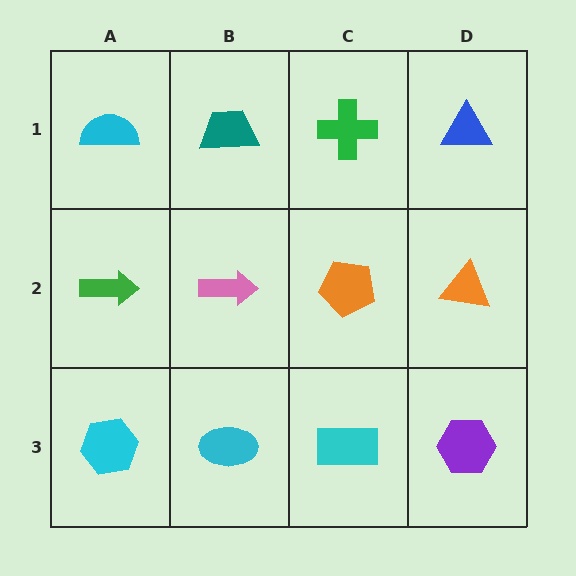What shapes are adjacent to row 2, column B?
A teal trapezoid (row 1, column B), a cyan ellipse (row 3, column B), a green arrow (row 2, column A), an orange pentagon (row 2, column C).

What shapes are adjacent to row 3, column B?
A pink arrow (row 2, column B), a cyan hexagon (row 3, column A), a cyan rectangle (row 3, column C).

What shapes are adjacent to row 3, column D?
An orange triangle (row 2, column D), a cyan rectangle (row 3, column C).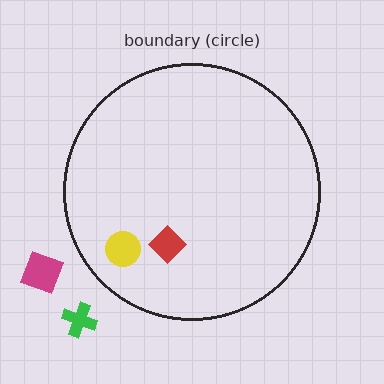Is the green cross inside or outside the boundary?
Outside.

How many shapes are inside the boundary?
2 inside, 2 outside.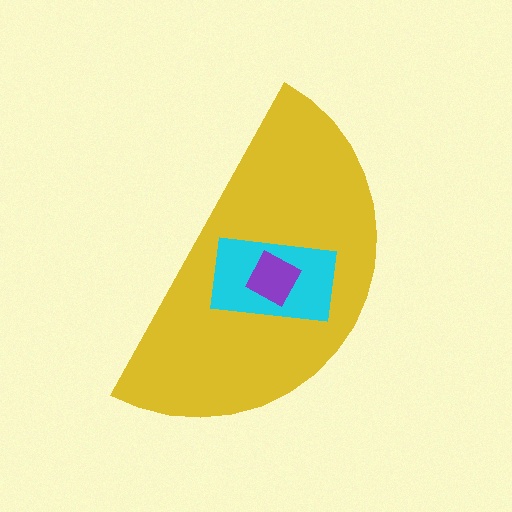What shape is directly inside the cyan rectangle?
The purple diamond.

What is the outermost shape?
The yellow semicircle.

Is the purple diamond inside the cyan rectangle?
Yes.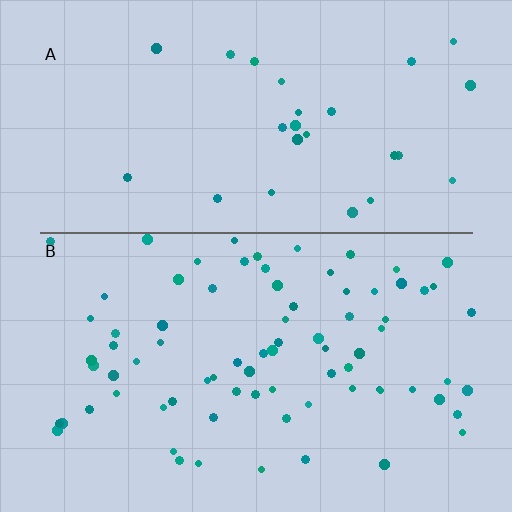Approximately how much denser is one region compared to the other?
Approximately 2.9× — region B over region A.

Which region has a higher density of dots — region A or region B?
B (the bottom).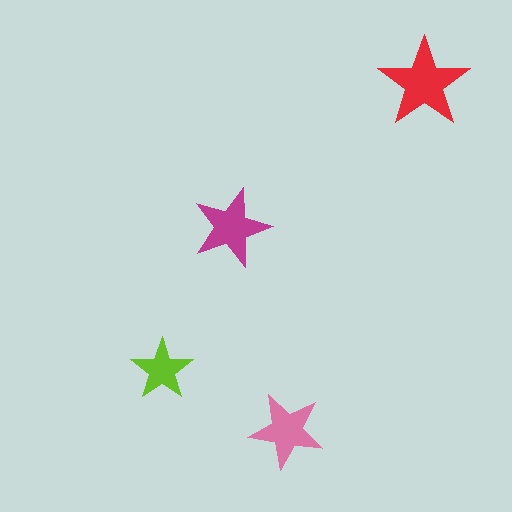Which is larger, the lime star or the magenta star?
The magenta one.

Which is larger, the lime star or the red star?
The red one.